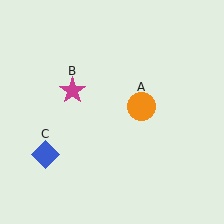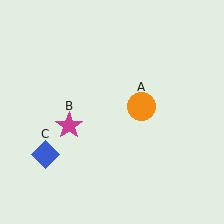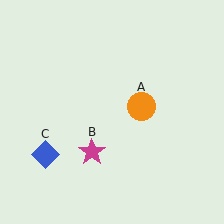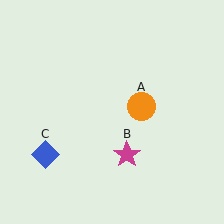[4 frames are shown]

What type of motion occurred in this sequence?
The magenta star (object B) rotated counterclockwise around the center of the scene.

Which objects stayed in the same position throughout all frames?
Orange circle (object A) and blue diamond (object C) remained stationary.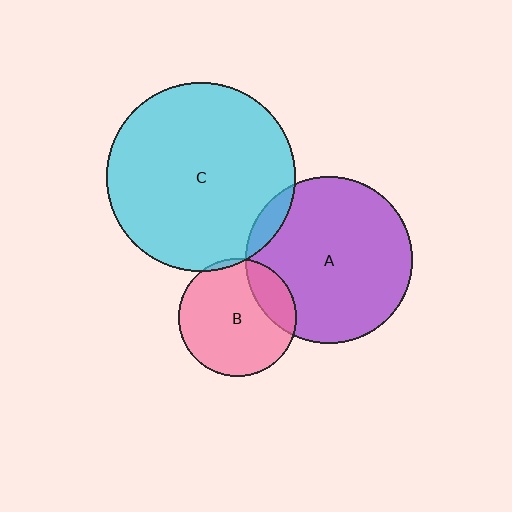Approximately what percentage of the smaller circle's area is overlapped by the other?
Approximately 20%.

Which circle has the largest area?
Circle C (cyan).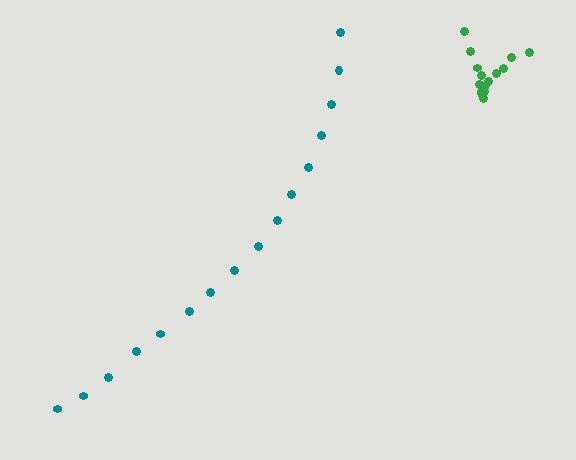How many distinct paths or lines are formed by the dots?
There are 2 distinct paths.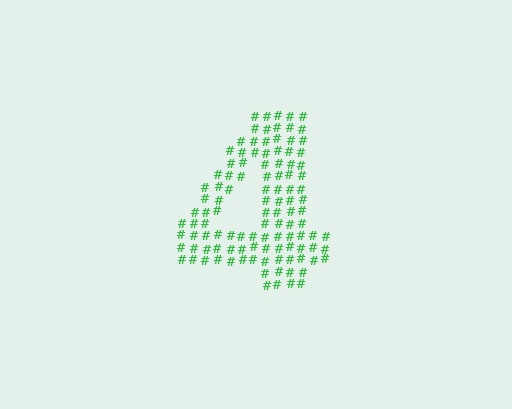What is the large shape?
The large shape is the digit 4.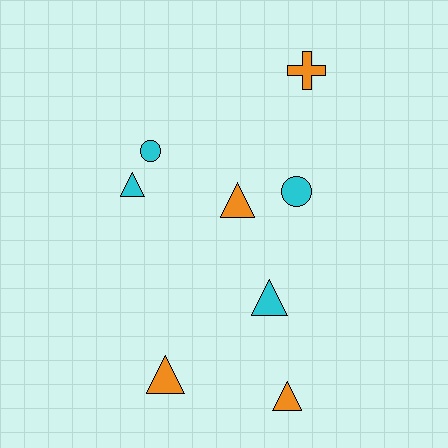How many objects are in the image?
There are 8 objects.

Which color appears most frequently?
Orange, with 4 objects.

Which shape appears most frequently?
Triangle, with 5 objects.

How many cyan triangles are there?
There are 2 cyan triangles.